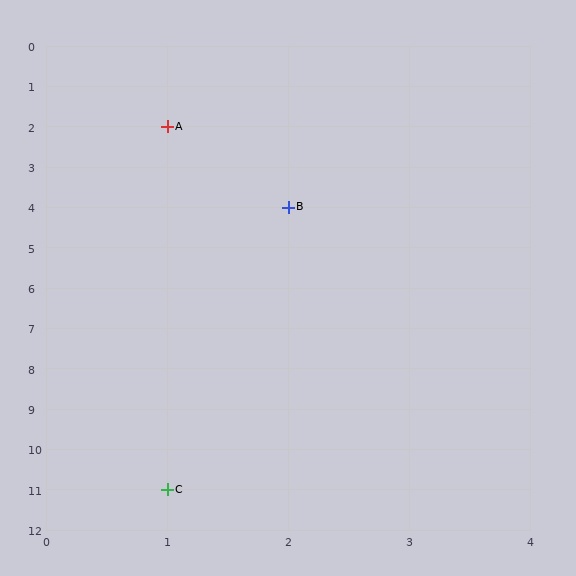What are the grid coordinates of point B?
Point B is at grid coordinates (2, 4).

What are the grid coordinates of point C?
Point C is at grid coordinates (1, 11).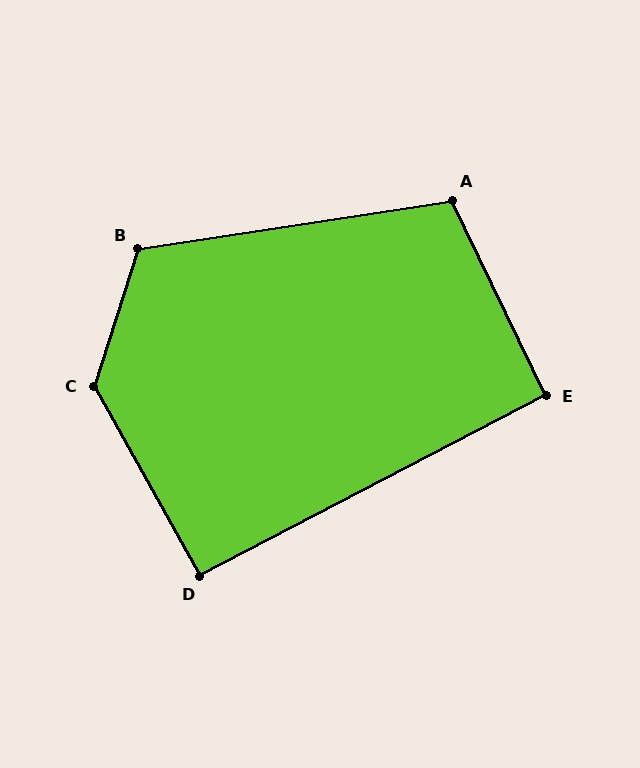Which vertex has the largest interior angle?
C, at approximately 133 degrees.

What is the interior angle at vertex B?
Approximately 117 degrees (obtuse).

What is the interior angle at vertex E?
Approximately 92 degrees (approximately right).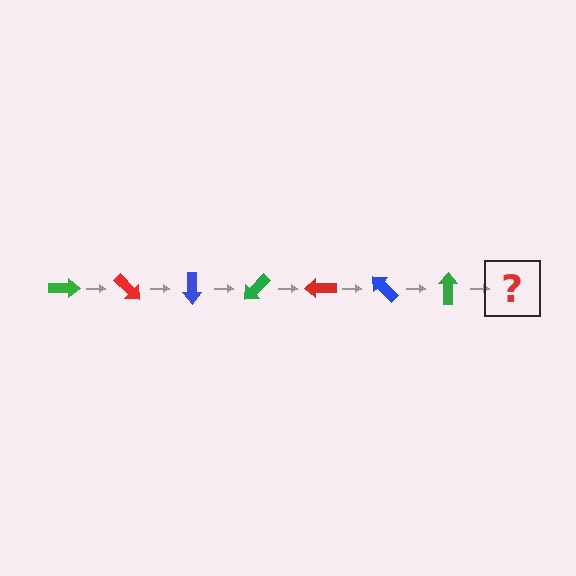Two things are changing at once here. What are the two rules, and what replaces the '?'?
The two rules are that it rotates 45 degrees each step and the color cycles through green, red, and blue. The '?' should be a red arrow, rotated 315 degrees from the start.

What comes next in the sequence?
The next element should be a red arrow, rotated 315 degrees from the start.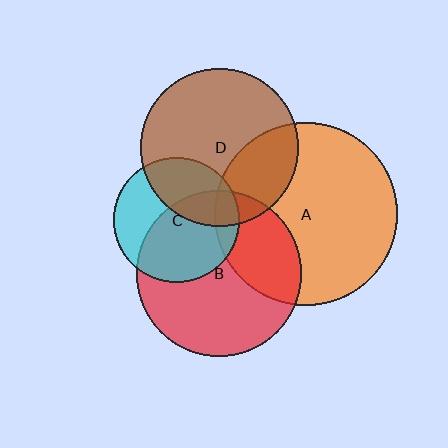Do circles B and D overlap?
Yes.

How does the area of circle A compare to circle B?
Approximately 1.2 times.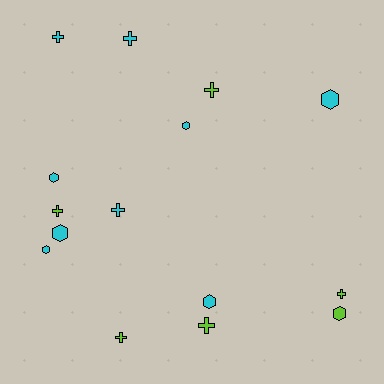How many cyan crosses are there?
There are 3 cyan crosses.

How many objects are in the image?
There are 15 objects.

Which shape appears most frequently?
Cross, with 8 objects.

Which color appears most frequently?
Cyan, with 9 objects.